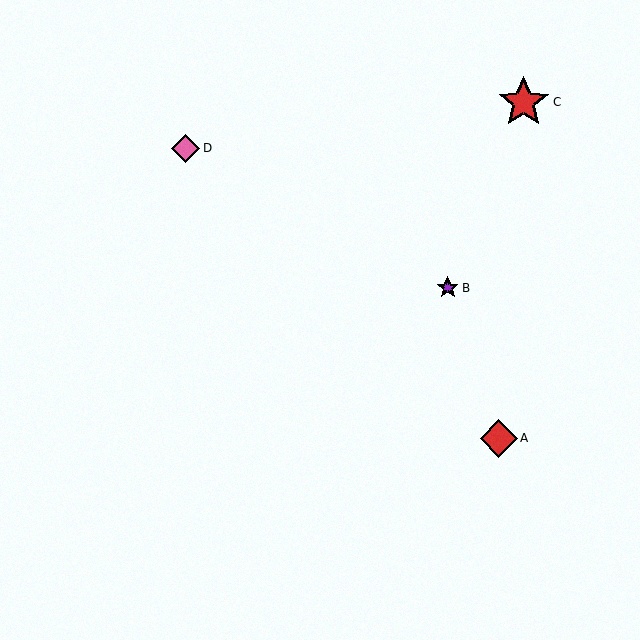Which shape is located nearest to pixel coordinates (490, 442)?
The red diamond (labeled A) at (499, 439) is nearest to that location.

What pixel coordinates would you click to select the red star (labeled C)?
Click at (524, 102) to select the red star C.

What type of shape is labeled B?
Shape B is a purple star.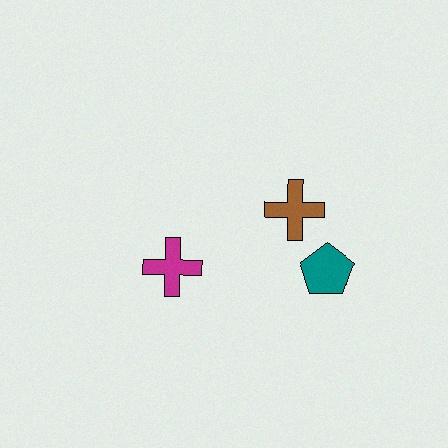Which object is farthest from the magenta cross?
The teal pentagon is farthest from the magenta cross.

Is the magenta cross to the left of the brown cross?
Yes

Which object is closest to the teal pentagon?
The brown cross is closest to the teal pentagon.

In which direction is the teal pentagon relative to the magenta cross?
The teal pentagon is to the right of the magenta cross.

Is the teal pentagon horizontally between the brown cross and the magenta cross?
No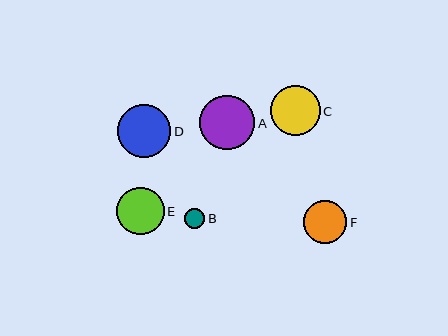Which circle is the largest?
Circle A is the largest with a size of approximately 55 pixels.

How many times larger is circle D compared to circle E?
Circle D is approximately 1.1 times the size of circle E.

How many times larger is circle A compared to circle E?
Circle A is approximately 1.2 times the size of circle E.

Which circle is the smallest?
Circle B is the smallest with a size of approximately 20 pixels.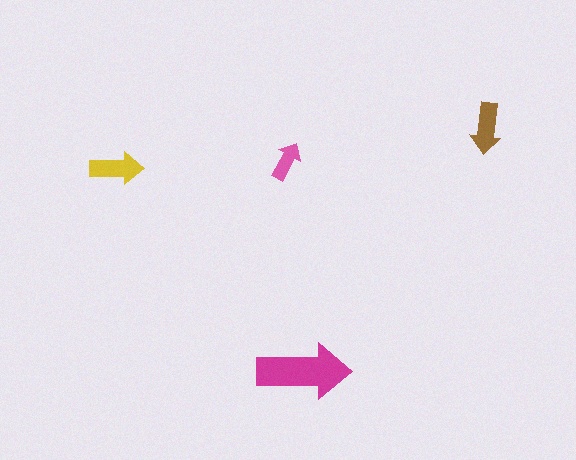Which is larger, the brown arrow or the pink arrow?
The brown one.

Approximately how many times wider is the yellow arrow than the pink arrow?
About 1.5 times wider.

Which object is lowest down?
The magenta arrow is bottommost.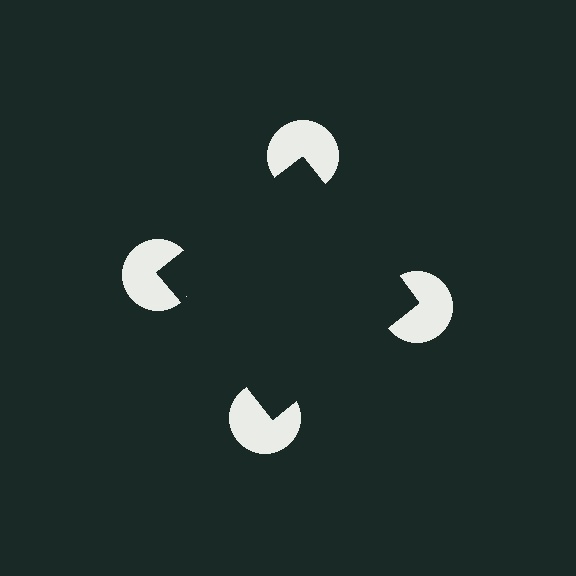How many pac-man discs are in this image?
There are 4 — one at each vertex of the illusory square.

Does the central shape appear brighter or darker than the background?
It typically appears slightly darker than the background, even though no actual brightness change is drawn.